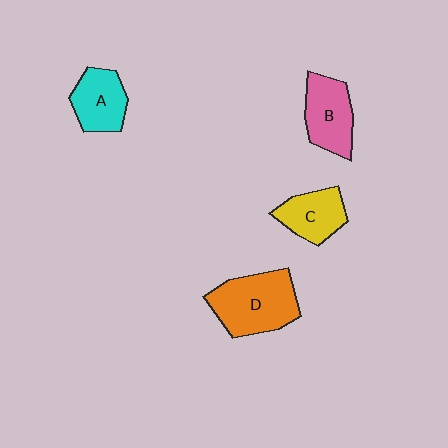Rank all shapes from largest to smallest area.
From largest to smallest: D (orange), B (pink), A (cyan), C (yellow).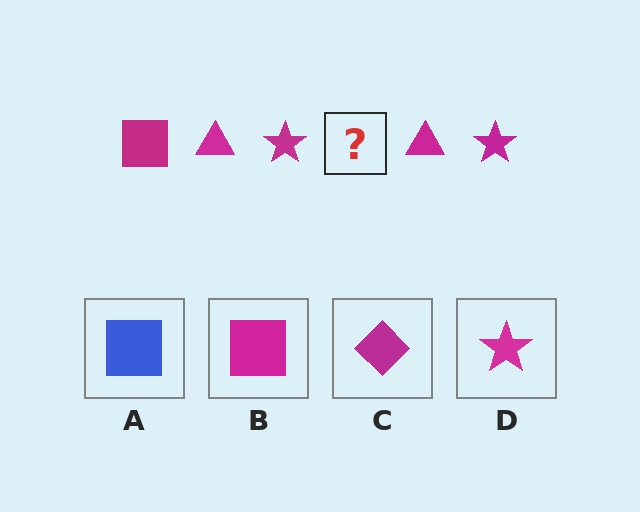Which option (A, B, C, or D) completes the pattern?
B.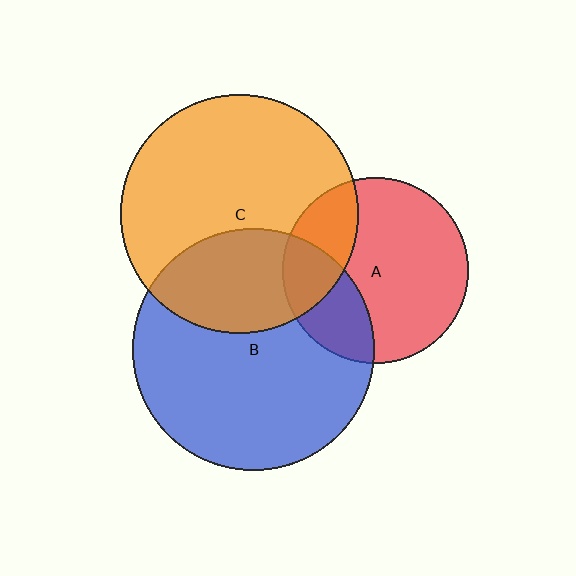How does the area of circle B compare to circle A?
Approximately 1.7 times.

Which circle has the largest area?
Circle B (blue).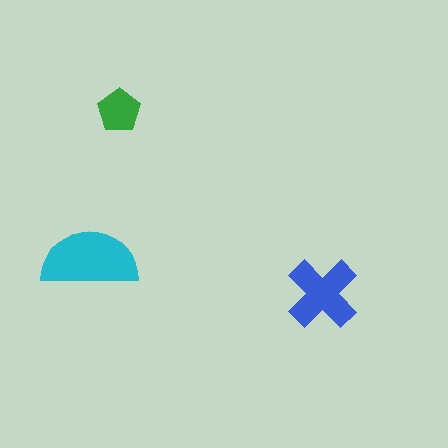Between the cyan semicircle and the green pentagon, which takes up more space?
The cyan semicircle.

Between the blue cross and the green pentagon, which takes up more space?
The blue cross.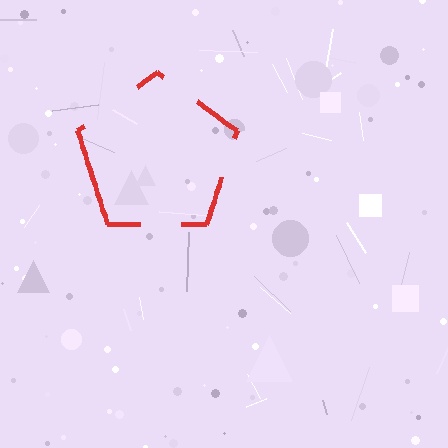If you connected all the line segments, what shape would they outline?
They would outline a pentagon.